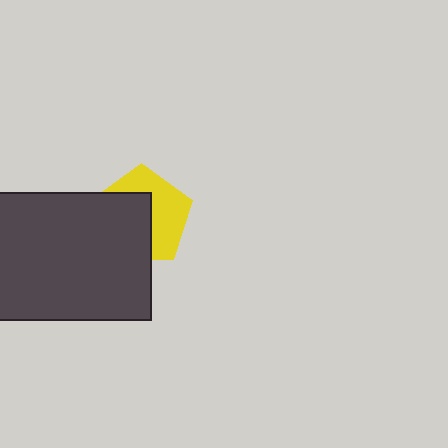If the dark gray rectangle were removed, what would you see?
You would see the complete yellow pentagon.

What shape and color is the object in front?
The object in front is a dark gray rectangle.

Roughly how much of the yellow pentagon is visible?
About half of it is visible (roughly 48%).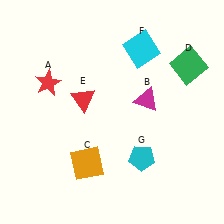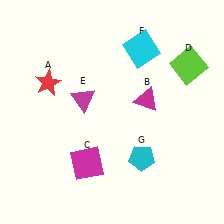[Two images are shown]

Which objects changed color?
C changed from orange to magenta. D changed from green to lime. E changed from red to magenta.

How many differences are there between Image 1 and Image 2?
There are 3 differences between the two images.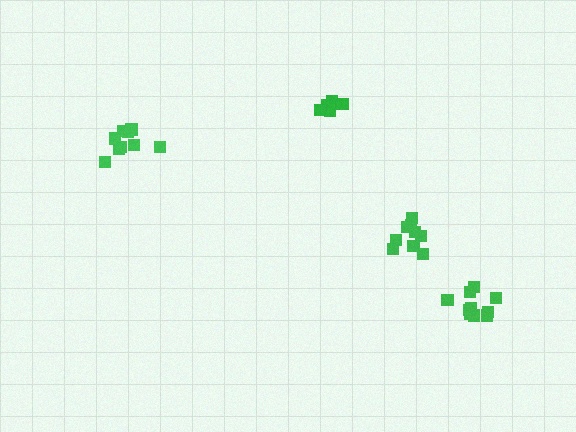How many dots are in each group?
Group 1: 9 dots, Group 2: 9 dots, Group 3: 6 dots, Group 4: 10 dots (34 total).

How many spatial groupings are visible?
There are 4 spatial groupings.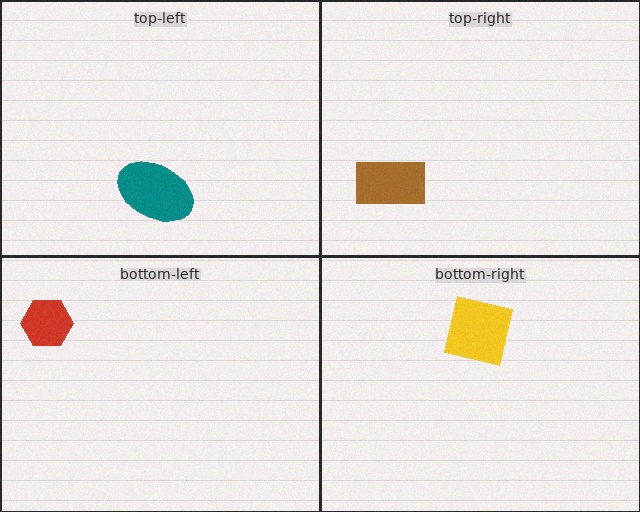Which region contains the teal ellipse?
The top-left region.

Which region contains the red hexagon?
The bottom-left region.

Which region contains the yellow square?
The bottom-right region.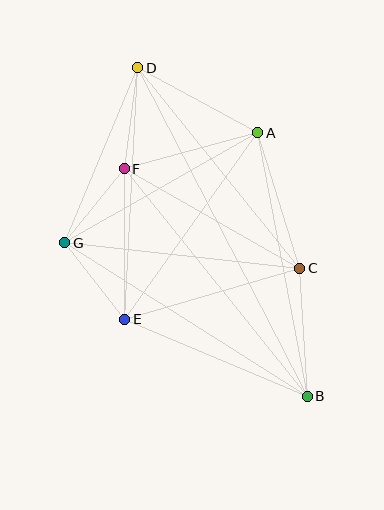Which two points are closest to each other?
Points F and G are closest to each other.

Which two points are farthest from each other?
Points B and D are farthest from each other.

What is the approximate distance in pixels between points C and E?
The distance between C and E is approximately 182 pixels.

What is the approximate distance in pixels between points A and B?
The distance between A and B is approximately 268 pixels.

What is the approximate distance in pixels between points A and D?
The distance between A and D is approximately 136 pixels.